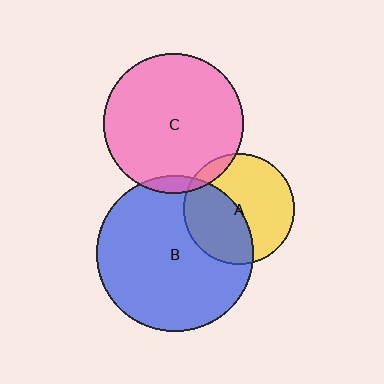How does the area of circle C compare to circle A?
Approximately 1.6 times.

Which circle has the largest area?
Circle B (blue).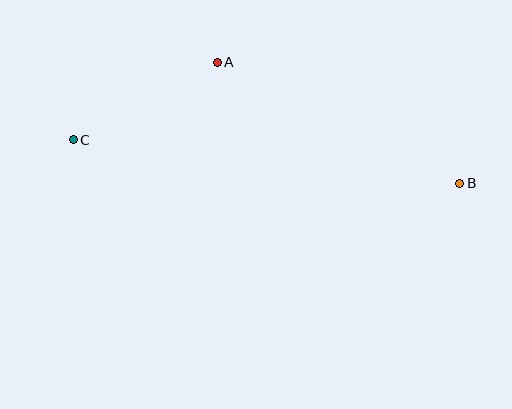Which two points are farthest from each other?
Points B and C are farthest from each other.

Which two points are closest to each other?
Points A and C are closest to each other.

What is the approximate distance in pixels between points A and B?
The distance between A and B is approximately 271 pixels.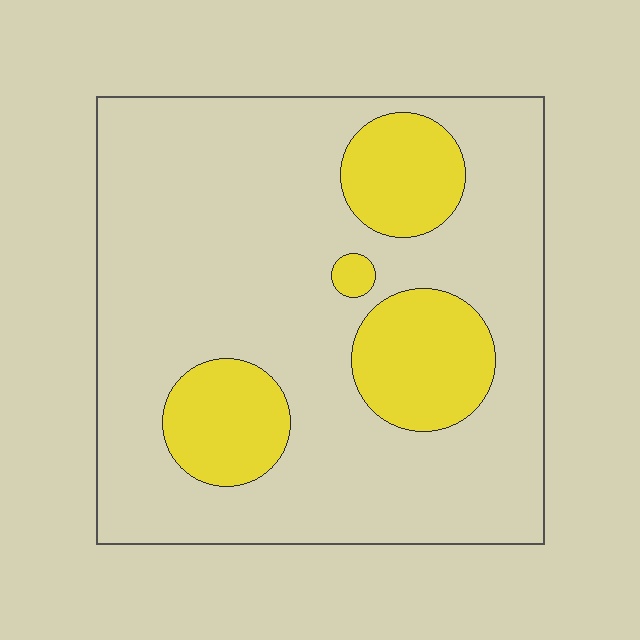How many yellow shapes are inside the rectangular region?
4.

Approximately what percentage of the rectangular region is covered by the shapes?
Approximately 20%.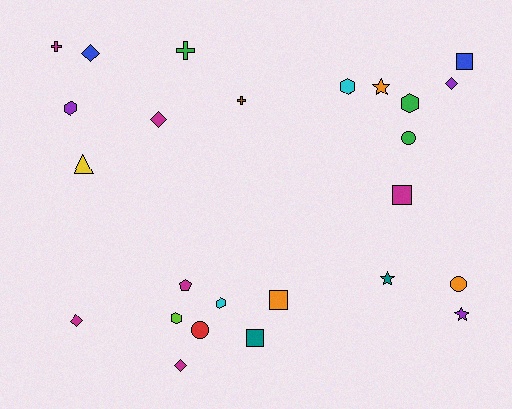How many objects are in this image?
There are 25 objects.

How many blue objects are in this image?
There are 2 blue objects.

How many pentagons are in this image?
There is 1 pentagon.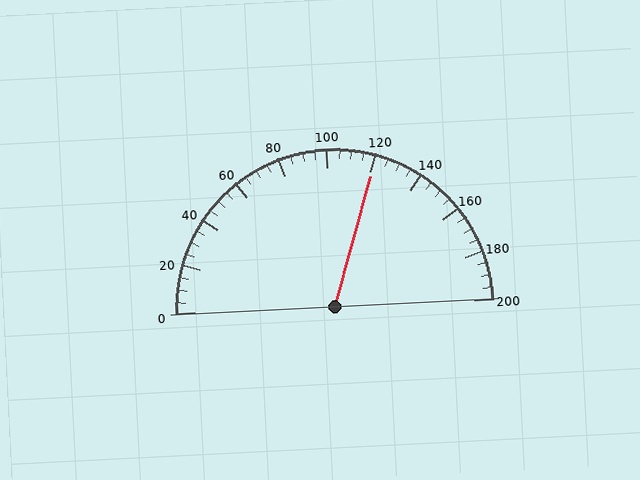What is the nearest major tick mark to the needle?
The nearest major tick mark is 120.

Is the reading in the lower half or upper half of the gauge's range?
The reading is in the upper half of the range (0 to 200).